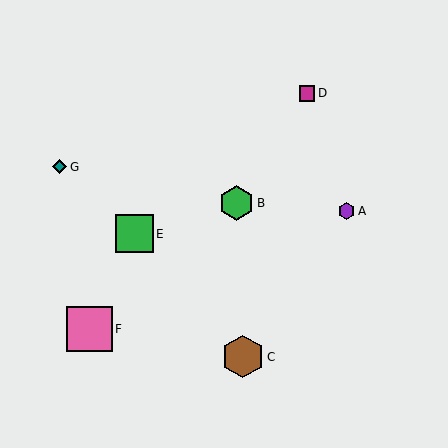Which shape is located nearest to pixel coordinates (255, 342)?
The brown hexagon (labeled C) at (243, 357) is nearest to that location.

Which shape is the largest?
The pink square (labeled F) is the largest.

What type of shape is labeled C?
Shape C is a brown hexagon.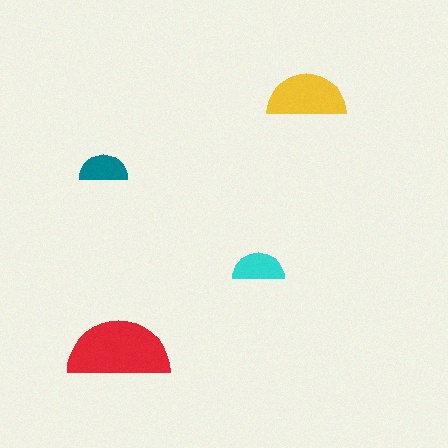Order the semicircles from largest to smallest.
the red one, the yellow one, the cyan one, the teal one.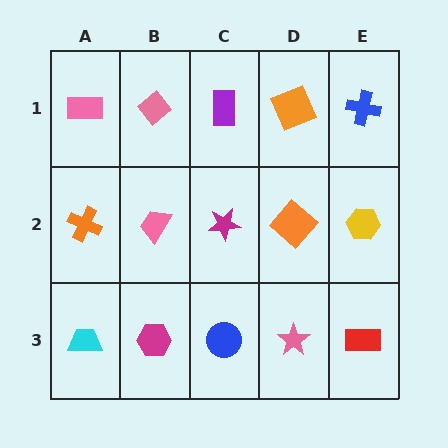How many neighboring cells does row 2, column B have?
4.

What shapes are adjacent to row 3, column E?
A yellow hexagon (row 2, column E), a pink star (row 3, column D).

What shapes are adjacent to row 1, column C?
A magenta star (row 2, column C), a pink diamond (row 1, column B), an orange square (row 1, column D).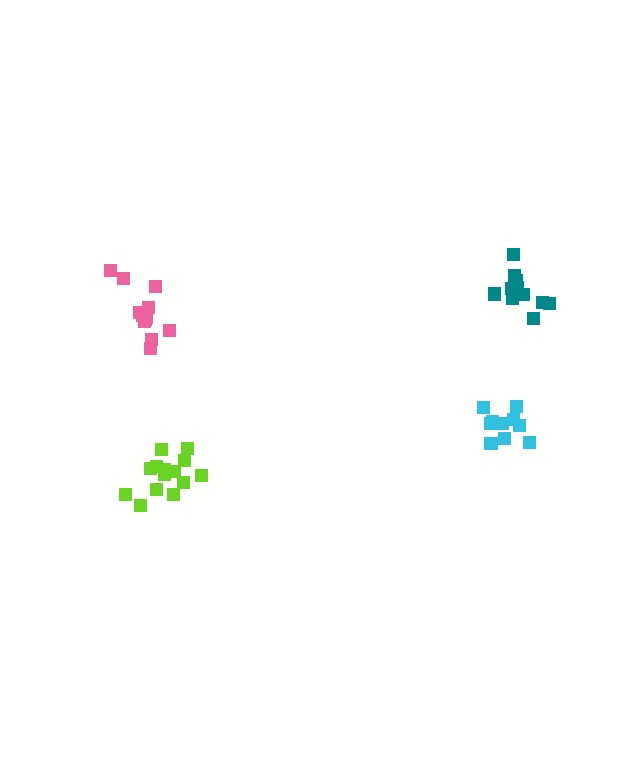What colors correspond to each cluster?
The clusters are colored: teal, cyan, lime, pink.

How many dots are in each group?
Group 1: 11 dots, Group 2: 10 dots, Group 3: 14 dots, Group 4: 13 dots (48 total).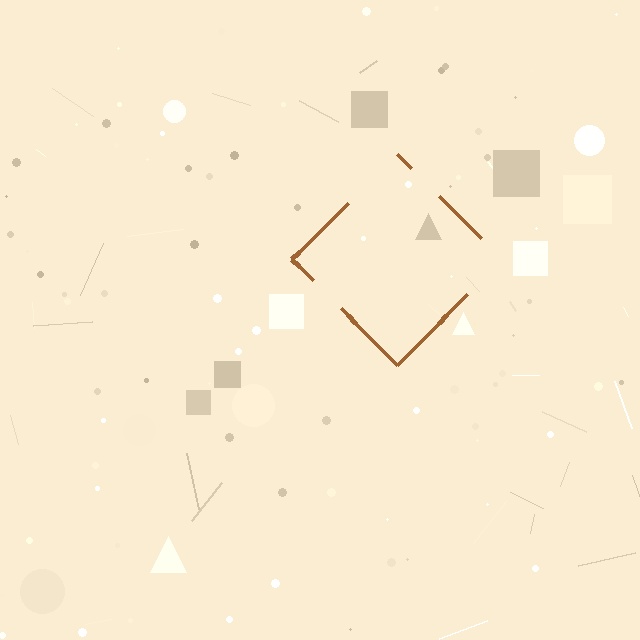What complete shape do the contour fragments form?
The contour fragments form a diamond.